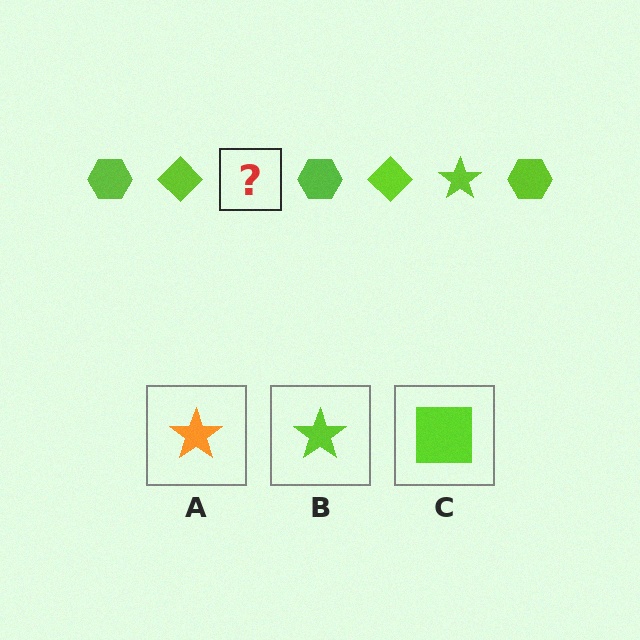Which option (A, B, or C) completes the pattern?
B.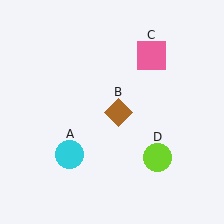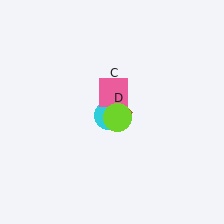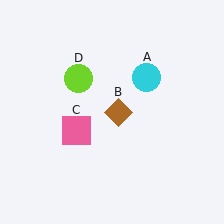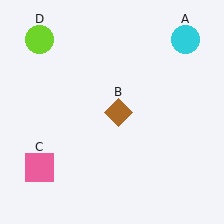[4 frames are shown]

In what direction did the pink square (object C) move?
The pink square (object C) moved down and to the left.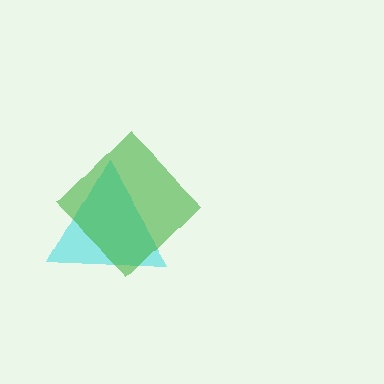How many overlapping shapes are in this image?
There are 2 overlapping shapes in the image.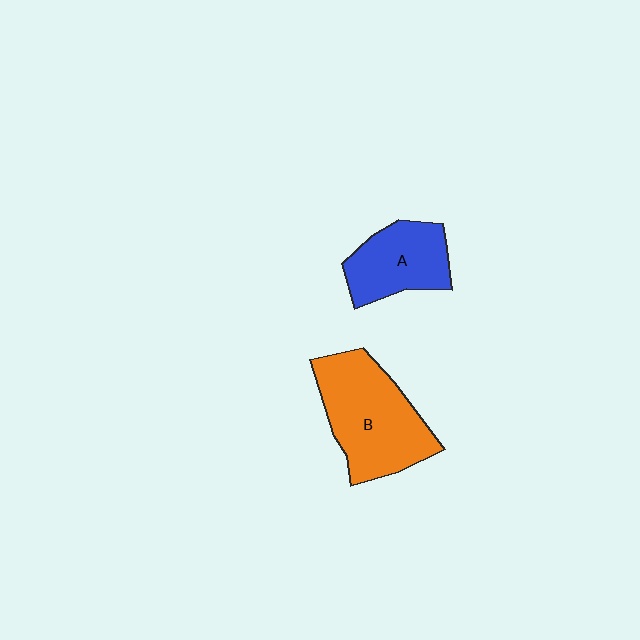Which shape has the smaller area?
Shape A (blue).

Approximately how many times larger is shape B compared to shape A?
Approximately 1.5 times.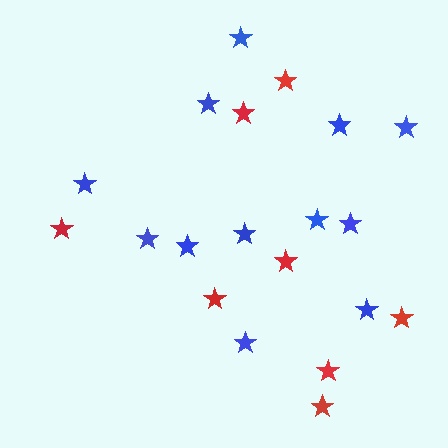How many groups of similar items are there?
There are 2 groups: one group of red stars (8) and one group of blue stars (12).